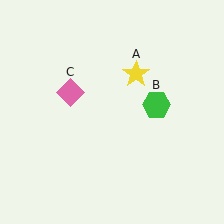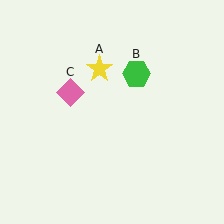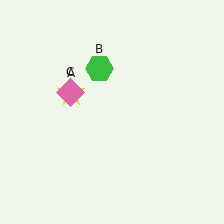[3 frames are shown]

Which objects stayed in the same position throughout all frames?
Pink diamond (object C) remained stationary.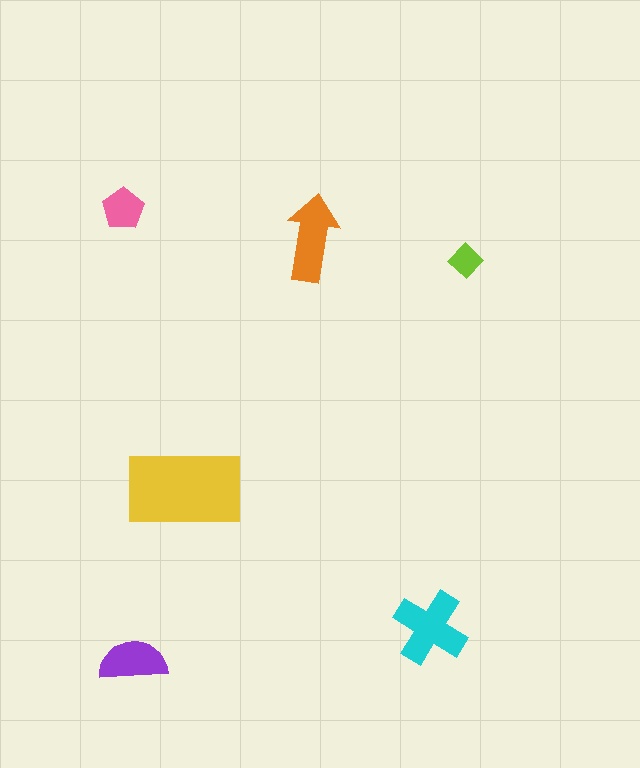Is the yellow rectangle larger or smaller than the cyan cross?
Larger.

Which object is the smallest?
The lime diamond.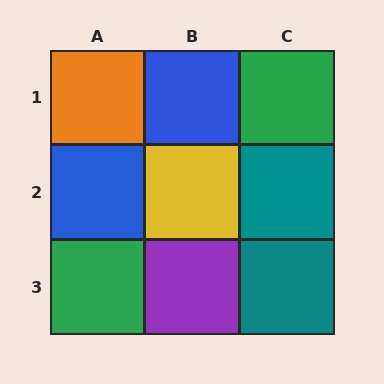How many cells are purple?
1 cell is purple.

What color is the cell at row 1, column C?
Green.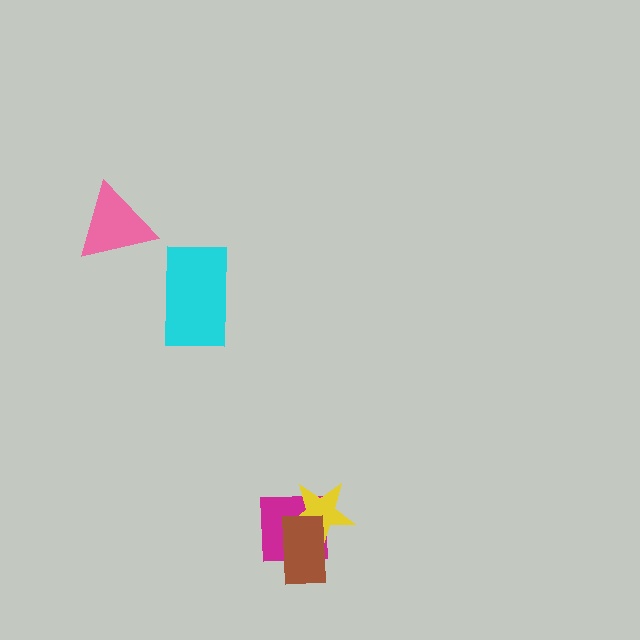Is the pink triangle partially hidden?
No, no other shape covers it.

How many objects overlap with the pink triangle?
0 objects overlap with the pink triangle.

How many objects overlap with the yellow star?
2 objects overlap with the yellow star.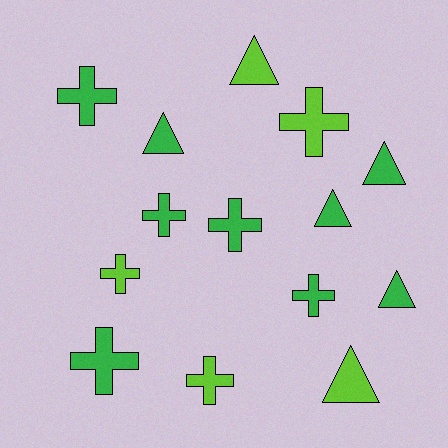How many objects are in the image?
There are 14 objects.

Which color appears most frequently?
Green, with 9 objects.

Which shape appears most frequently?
Cross, with 8 objects.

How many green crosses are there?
There are 5 green crosses.